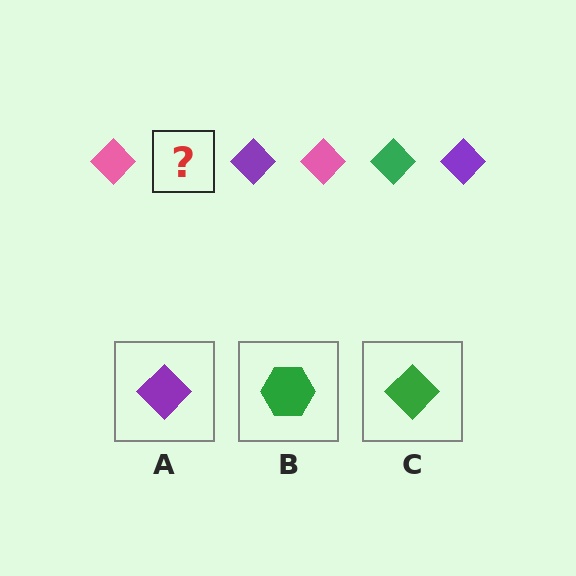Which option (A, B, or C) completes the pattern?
C.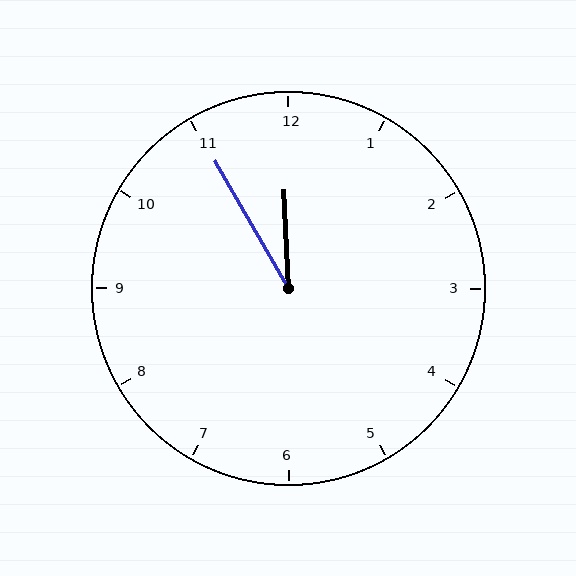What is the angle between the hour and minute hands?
Approximately 28 degrees.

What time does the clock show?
11:55.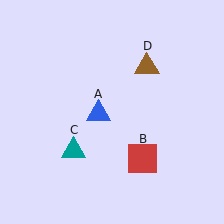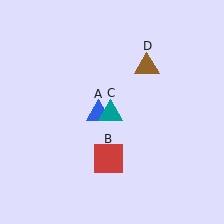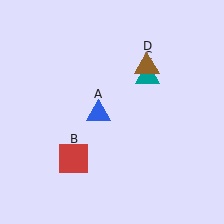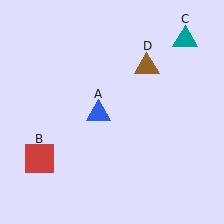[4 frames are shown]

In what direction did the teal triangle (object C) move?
The teal triangle (object C) moved up and to the right.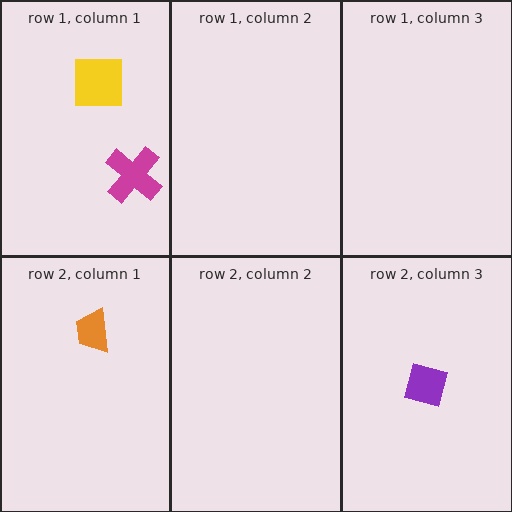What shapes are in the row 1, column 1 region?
The yellow square, the magenta cross.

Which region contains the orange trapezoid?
The row 2, column 1 region.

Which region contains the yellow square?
The row 1, column 1 region.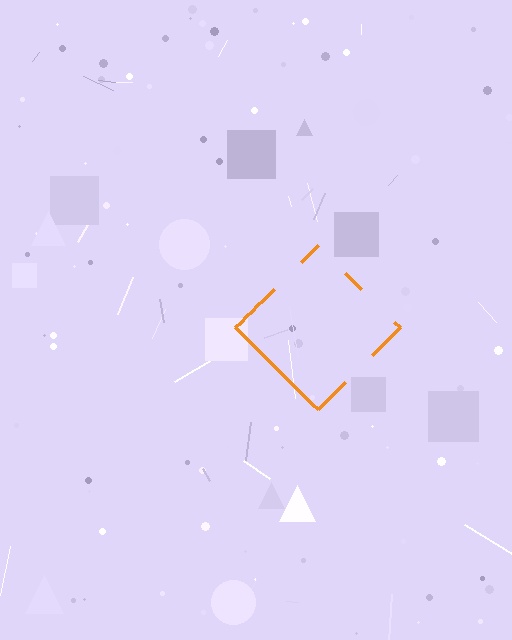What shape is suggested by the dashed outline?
The dashed outline suggests a diamond.